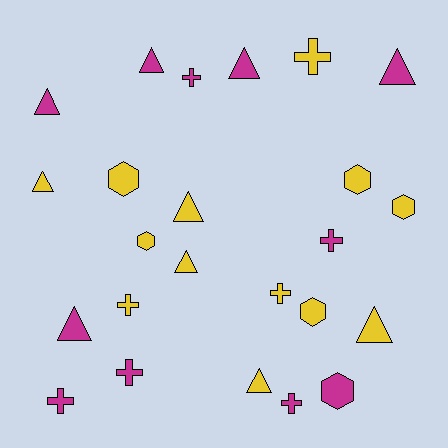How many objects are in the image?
There are 24 objects.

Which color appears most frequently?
Yellow, with 13 objects.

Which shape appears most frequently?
Triangle, with 10 objects.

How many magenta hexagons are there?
There is 1 magenta hexagon.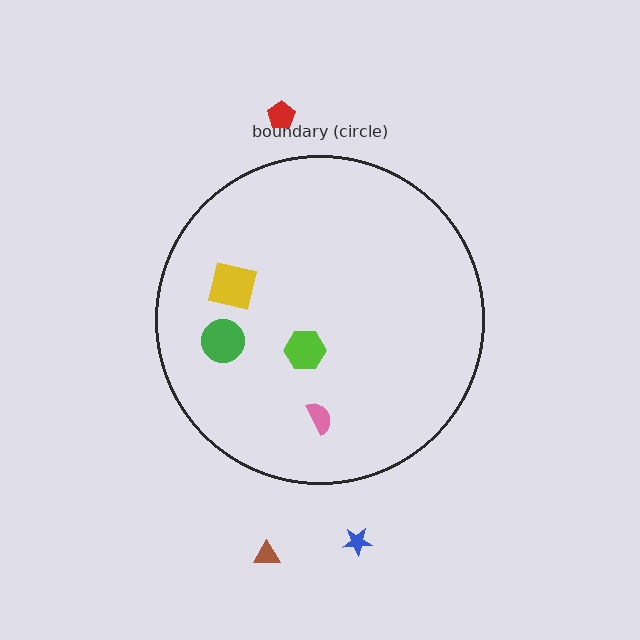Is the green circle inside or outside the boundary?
Inside.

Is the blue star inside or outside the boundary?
Outside.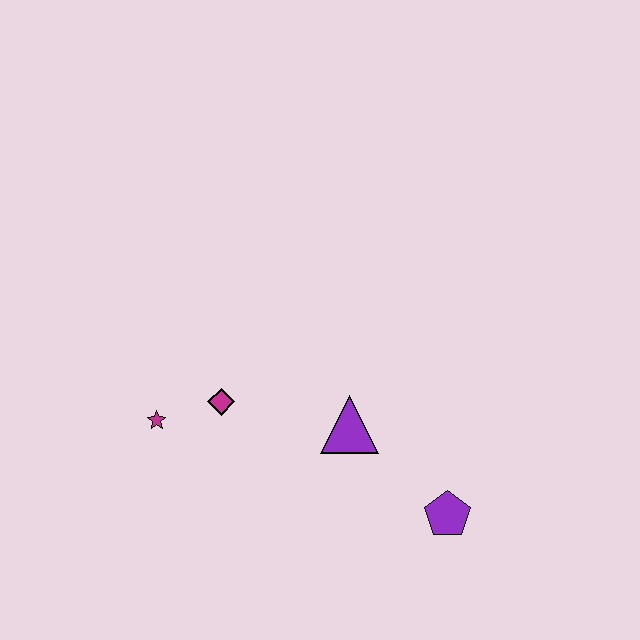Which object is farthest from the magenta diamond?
The purple pentagon is farthest from the magenta diamond.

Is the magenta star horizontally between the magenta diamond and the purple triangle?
No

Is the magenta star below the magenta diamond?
Yes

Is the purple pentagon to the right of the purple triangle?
Yes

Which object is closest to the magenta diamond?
The magenta star is closest to the magenta diamond.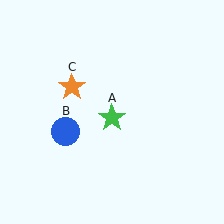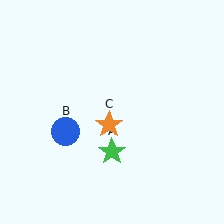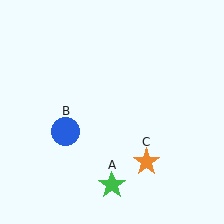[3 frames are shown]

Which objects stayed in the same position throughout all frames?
Blue circle (object B) remained stationary.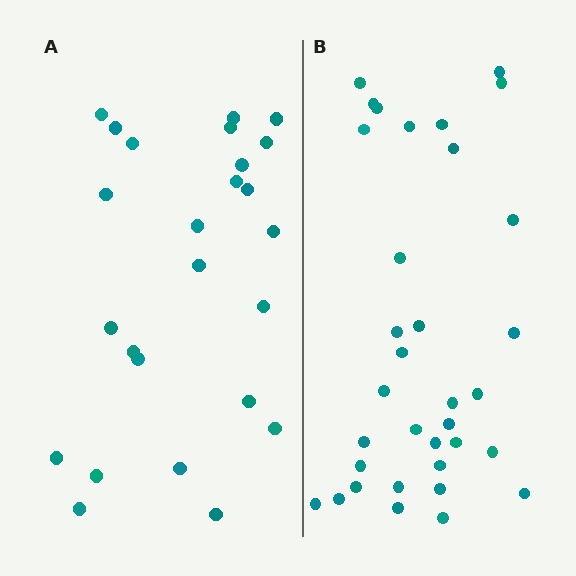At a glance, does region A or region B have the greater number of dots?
Region B (the right region) has more dots.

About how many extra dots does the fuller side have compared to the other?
Region B has roughly 8 or so more dots than region A.